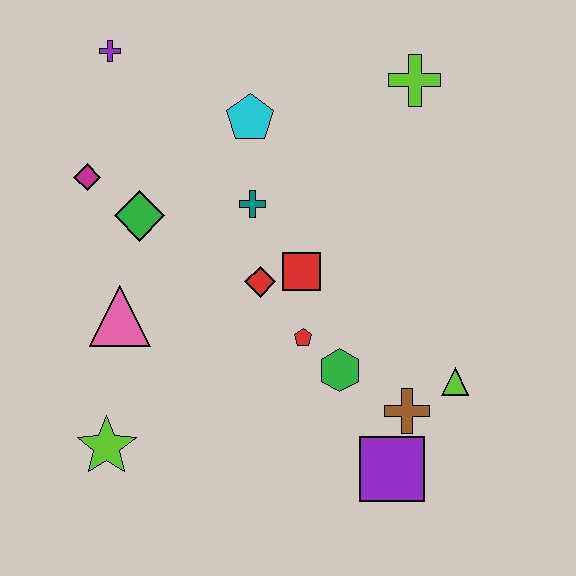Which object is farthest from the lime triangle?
The purple cross is farthest from the lime triangle.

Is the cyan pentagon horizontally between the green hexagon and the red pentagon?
No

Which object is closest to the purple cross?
The magenta diamond is closest to the purple cross.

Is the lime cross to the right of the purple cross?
Yes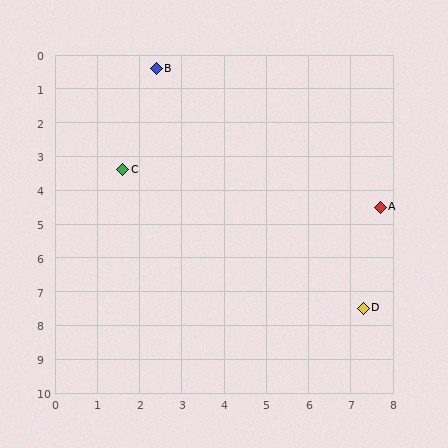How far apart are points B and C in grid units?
Points B and C are about 3.1 grid units apart.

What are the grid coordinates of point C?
Point C is at approximately (1.6, 3.4).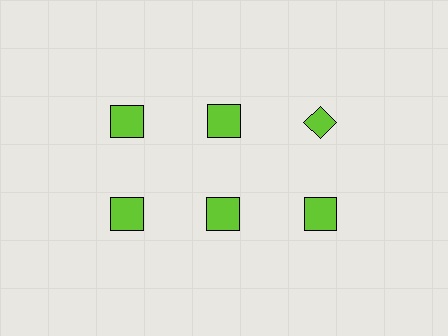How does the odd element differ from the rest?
It has a different shape: diamond instead of square.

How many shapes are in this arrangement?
There are 6 shapes arranged in a grid pattern.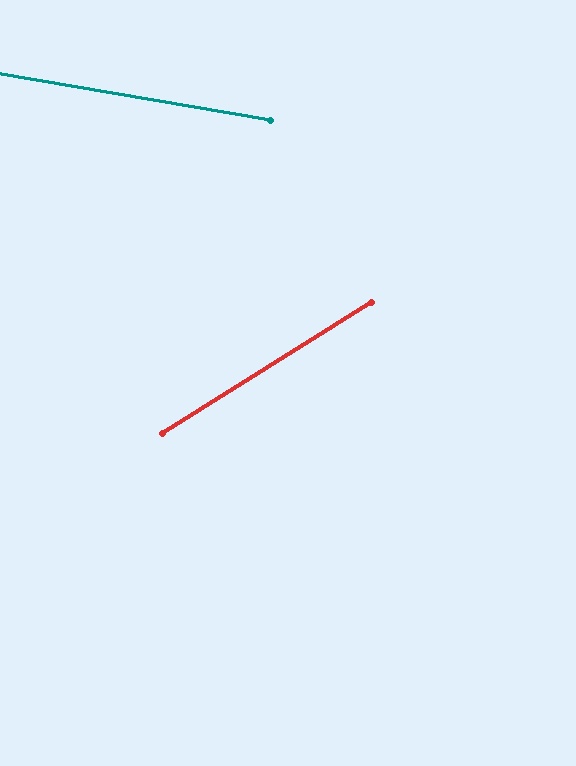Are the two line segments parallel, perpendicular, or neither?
Neither parallel nor perpendicular — they differ by about 42°.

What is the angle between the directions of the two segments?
Approximately 42 degrees.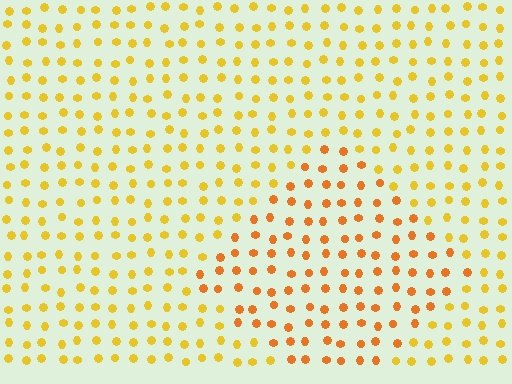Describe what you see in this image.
The image is filled with small yellow elements in a uniform arrangement. A diamond-shaped region is visible where the elements are tinted to a slightly different hue, forming a subtle color boundary.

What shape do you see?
I see a diamond.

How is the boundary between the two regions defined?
The boundary is defined purely by a slight shift in hue (about 25 degrees). Spacing, size, and orientation are identical on both sides.